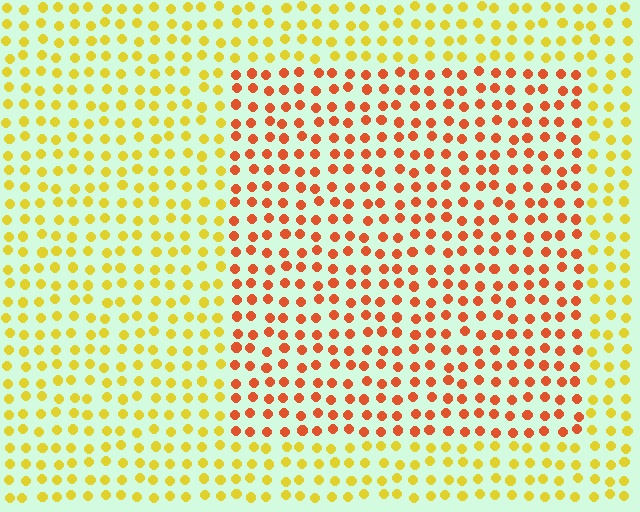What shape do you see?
I see a rectangle.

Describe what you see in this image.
The image is filled with small yellow elements in a uniform arrangement. A rectangle-shaped region is visible where the elements are tinted to a slightly different hue, forming a subtle color boundary.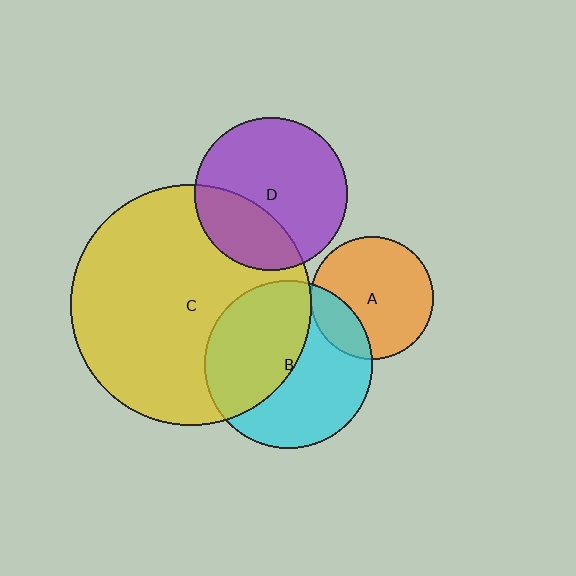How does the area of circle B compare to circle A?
Approximately 1.8 times.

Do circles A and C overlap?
Yes.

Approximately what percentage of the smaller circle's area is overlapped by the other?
Approximately 5%.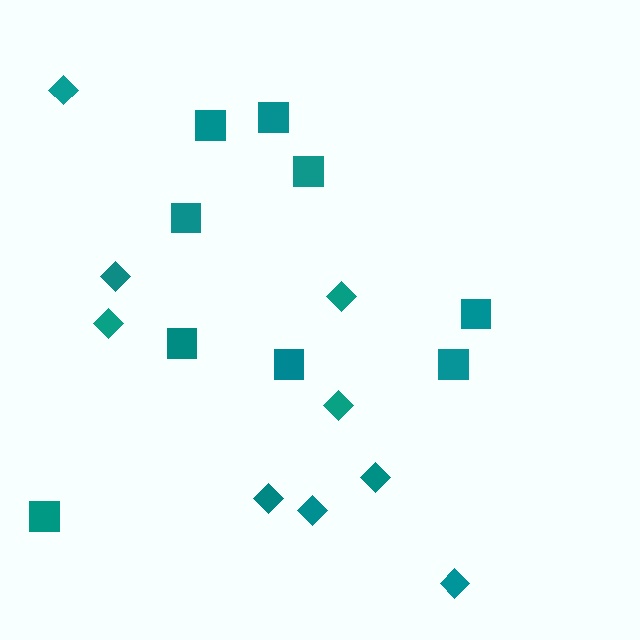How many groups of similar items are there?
There are 2 groups: one group of diamonds (9) and one group of squares (9).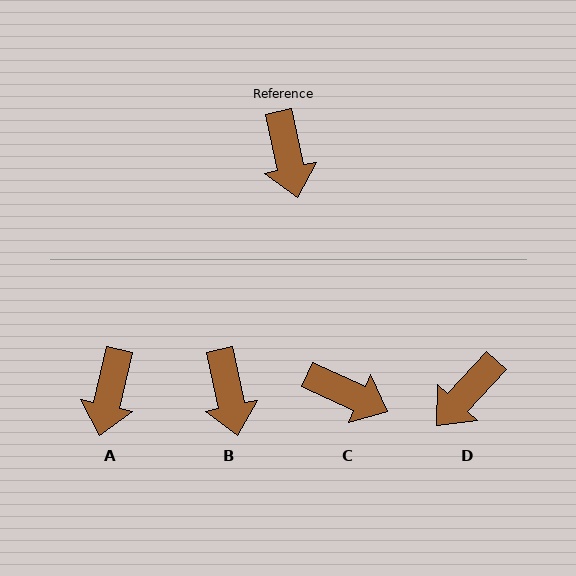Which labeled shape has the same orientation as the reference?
B.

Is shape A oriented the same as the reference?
No, it is off by about 25 degrees.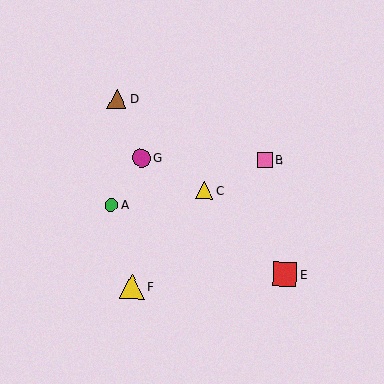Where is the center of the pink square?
The center of the pink square is at (265, 160).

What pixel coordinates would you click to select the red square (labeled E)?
Click at (284, 274) to select the red square E.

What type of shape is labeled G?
Shape G is a magenta circle.